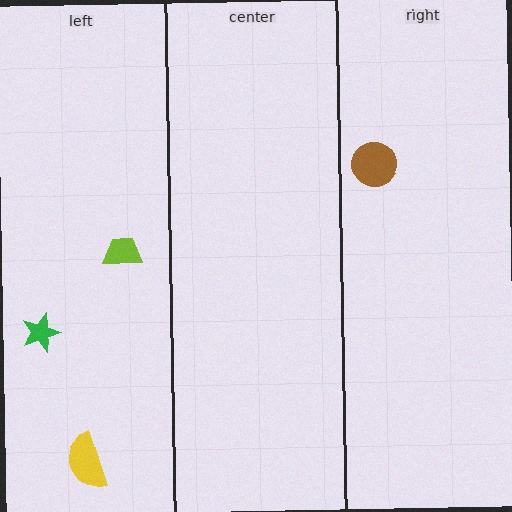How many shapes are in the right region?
1.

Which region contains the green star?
The left region.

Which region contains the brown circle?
The right region.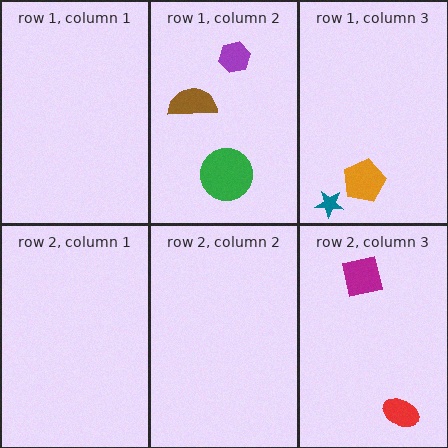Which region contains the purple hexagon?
The row 1, column 2 region.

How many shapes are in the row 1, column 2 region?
3.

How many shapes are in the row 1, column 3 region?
2.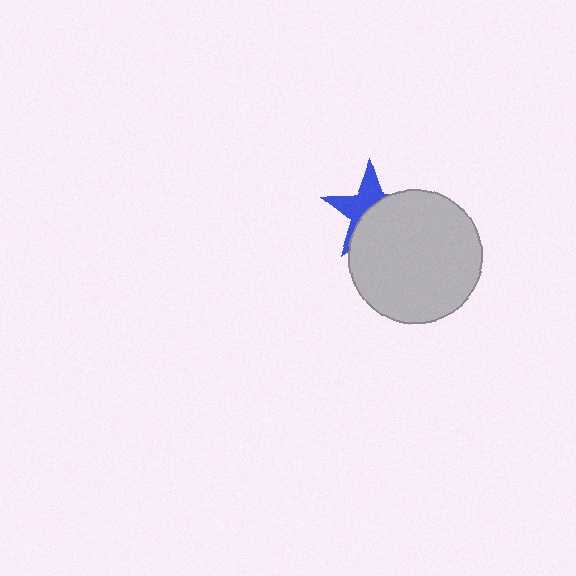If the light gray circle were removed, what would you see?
You would see the complete blue star.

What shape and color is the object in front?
The object in front is a light gray circle.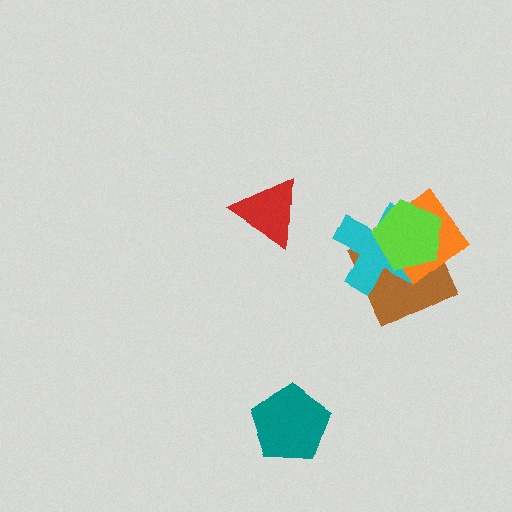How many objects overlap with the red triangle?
0 objects overlap with the red triangle.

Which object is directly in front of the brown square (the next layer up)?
The cyan cross is directly in front of the brown square.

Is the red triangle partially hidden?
No, no other shape covers it.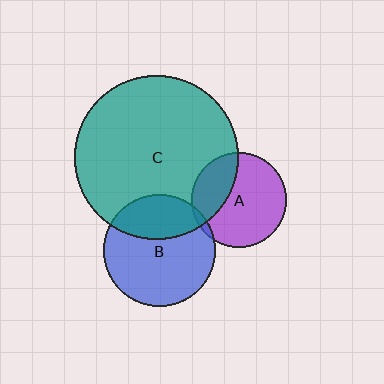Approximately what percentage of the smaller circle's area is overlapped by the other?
Approximately 30%.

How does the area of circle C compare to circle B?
Approximately 2.2 times.